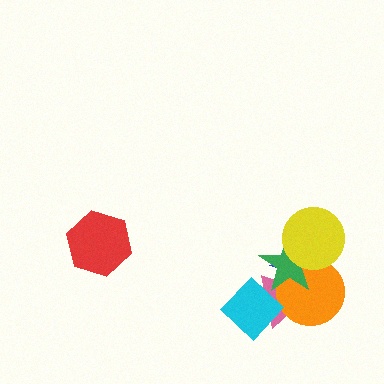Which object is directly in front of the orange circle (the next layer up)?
The green star is directly in front of the orange circle.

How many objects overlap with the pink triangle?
4 objects overlap with the pink triangle.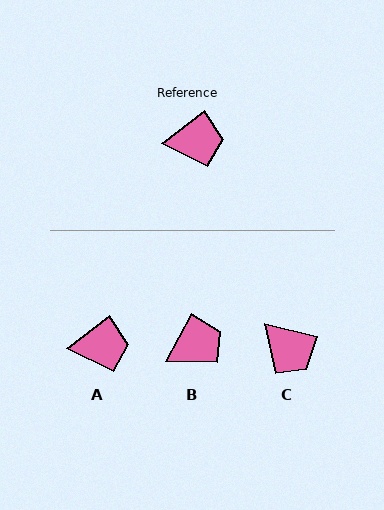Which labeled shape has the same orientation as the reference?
A.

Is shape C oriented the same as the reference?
No, it is off by about 52 degrees.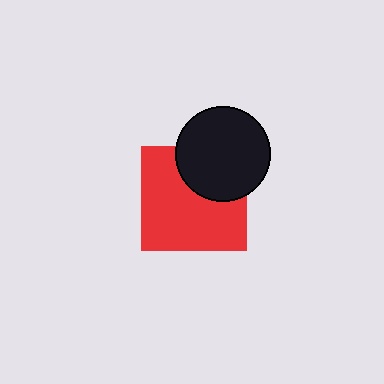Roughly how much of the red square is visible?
Most of it is visible (roughly 69%).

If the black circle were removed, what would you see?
You would see the complete red square.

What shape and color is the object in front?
The object in front is a black circle.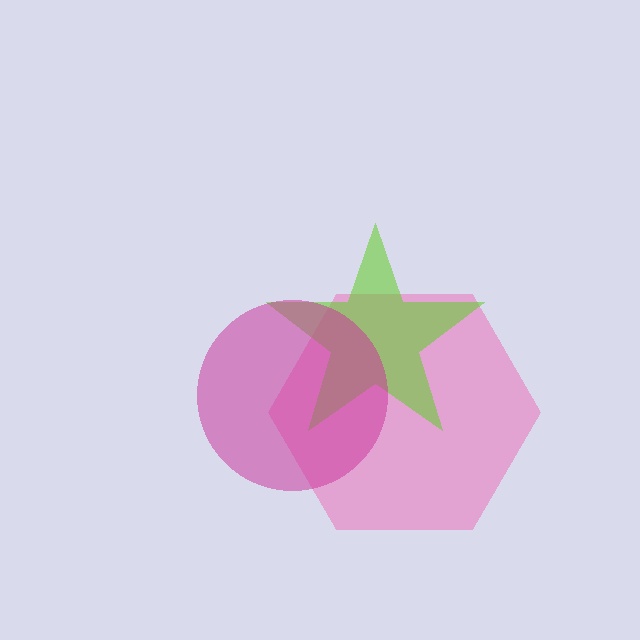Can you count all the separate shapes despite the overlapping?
Yes, there are 3 separate shapes.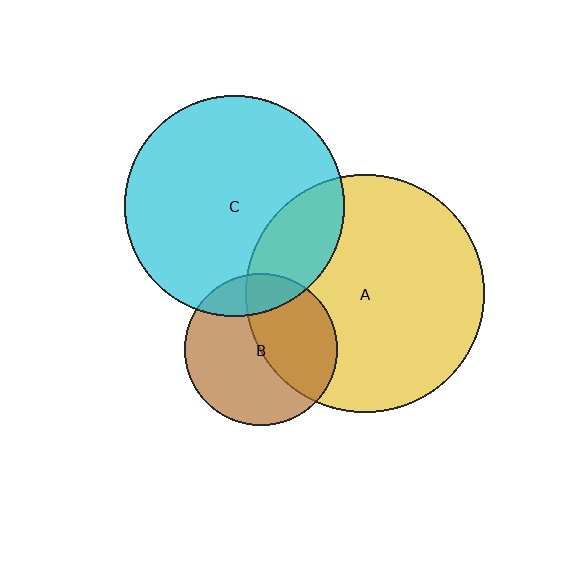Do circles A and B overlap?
Yes.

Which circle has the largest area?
Circle A (yellow).